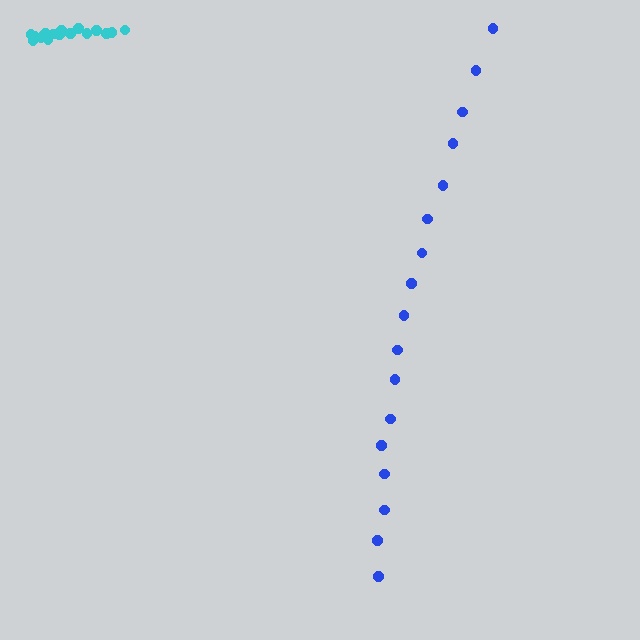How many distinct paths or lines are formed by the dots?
There are 2 distinct paths.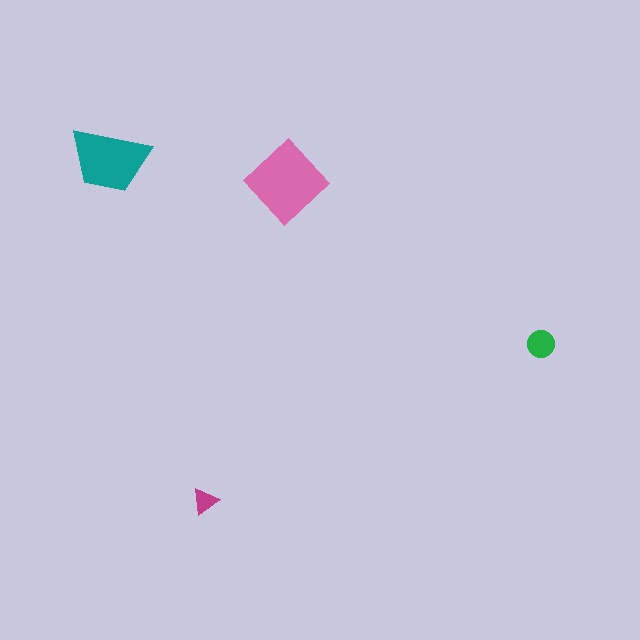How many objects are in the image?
There are 4 objects in the image.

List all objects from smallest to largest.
The magenta triangle, the green circle, the teal trapezoid, the pink diamond.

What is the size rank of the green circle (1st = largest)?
3rd.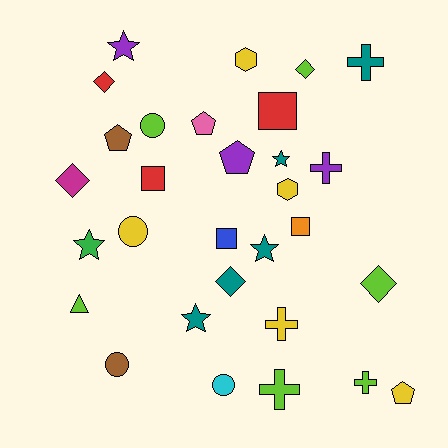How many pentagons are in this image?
There are 4 pentagons.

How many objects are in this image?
There are 30 objects.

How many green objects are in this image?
There is 1 green object.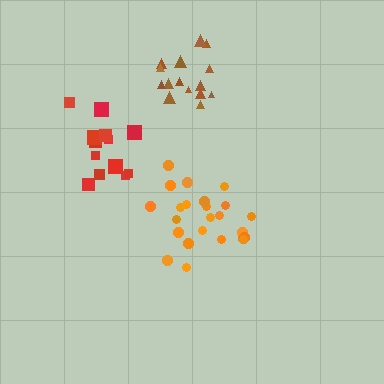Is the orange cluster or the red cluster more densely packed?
Orange.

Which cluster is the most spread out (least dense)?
Red.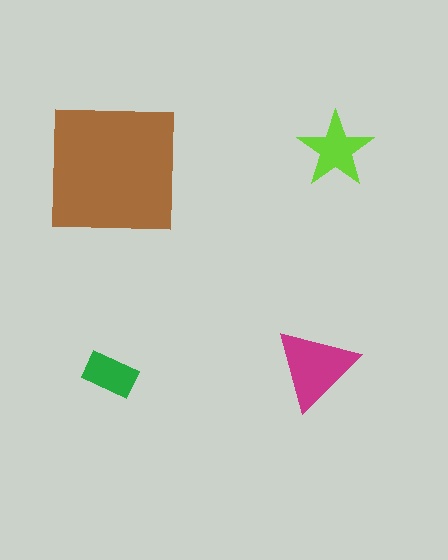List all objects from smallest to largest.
The green rectangle, the lime star, the magenta triangle, the brown square.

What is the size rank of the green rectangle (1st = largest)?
4th.